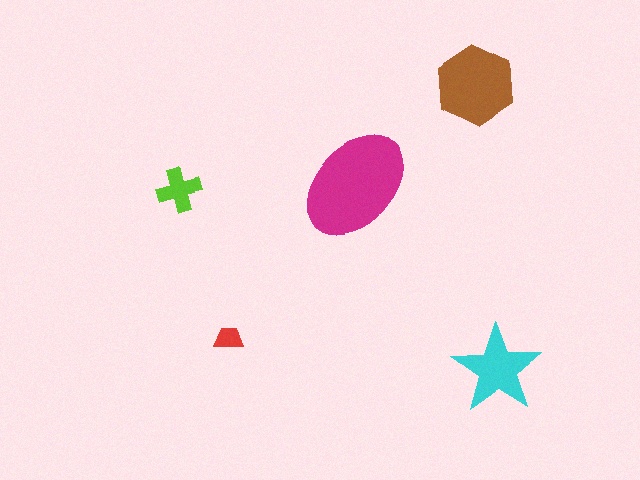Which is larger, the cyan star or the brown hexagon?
The brown hexagon.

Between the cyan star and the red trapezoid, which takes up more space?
The cyan star.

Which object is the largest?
The magenta ellipse.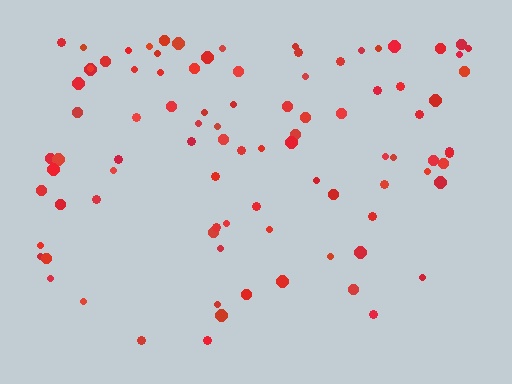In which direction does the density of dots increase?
From bottom to top, with the top side densest.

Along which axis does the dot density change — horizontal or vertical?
Vertical.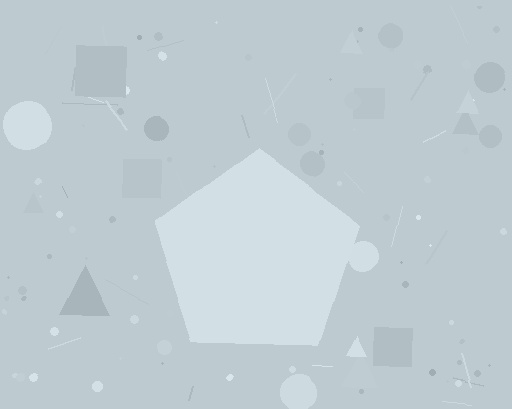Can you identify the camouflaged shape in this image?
The camouflaged shape is a pentagon.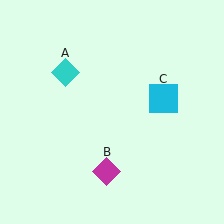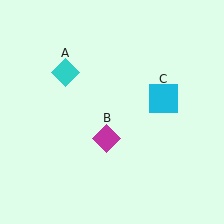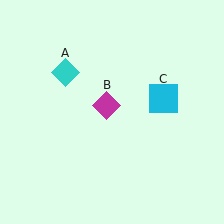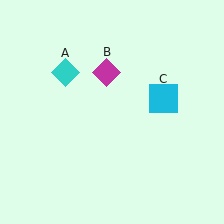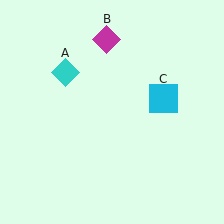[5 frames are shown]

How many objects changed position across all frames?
1 object changed position: magenta diamond (object B).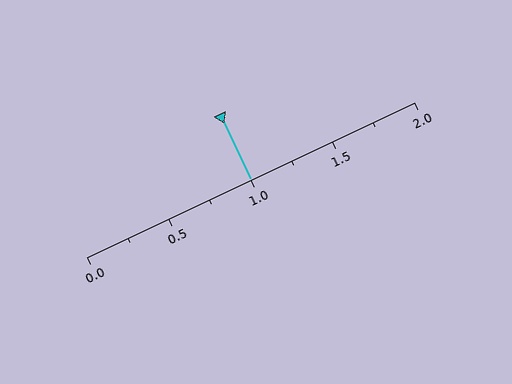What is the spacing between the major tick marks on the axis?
The major ticks are spaced 0.5 apart.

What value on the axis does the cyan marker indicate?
The marker indicates approximately 1.